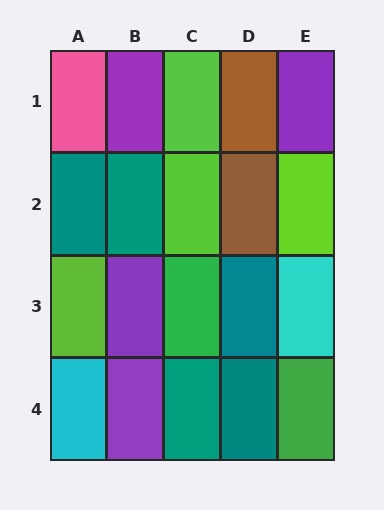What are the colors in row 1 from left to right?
Pink, purple, lime, brown, purple.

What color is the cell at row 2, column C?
Lime.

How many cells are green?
2 cells are green.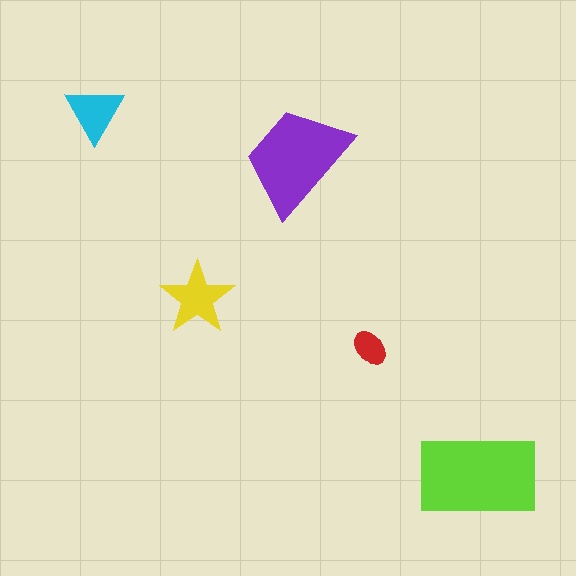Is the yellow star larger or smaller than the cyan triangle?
Larger.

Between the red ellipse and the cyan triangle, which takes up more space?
The cyan triangle.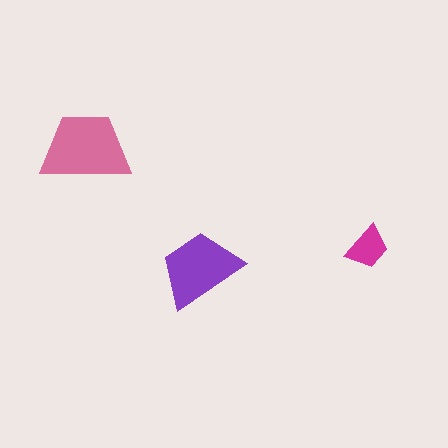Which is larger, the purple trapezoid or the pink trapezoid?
The pink one.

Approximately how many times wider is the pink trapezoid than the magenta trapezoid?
About 2 times wider.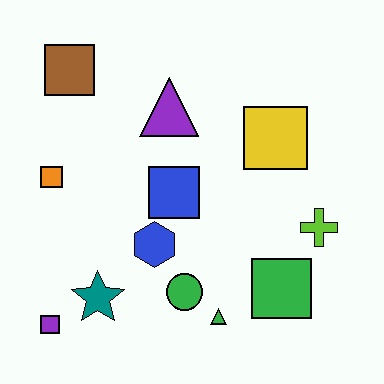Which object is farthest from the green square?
The brown square is farthest from the green square.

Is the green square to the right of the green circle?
Yes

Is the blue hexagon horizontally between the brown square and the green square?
Yes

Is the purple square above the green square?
No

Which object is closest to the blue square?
The blue hexagon is closest to the blue square.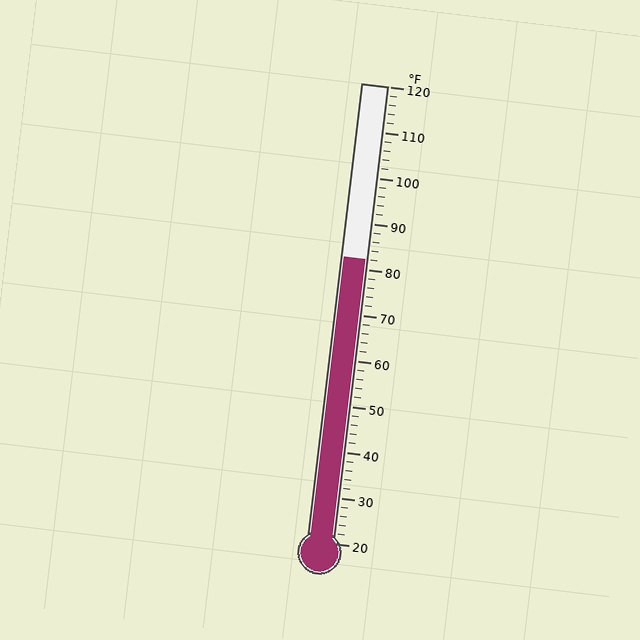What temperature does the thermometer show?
The thermometer shows approximately 82°F.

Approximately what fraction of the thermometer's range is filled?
The thermometer is filled to approximately 60% of its range.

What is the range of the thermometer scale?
The thermometer scale ranges from 20°F to 120°F.